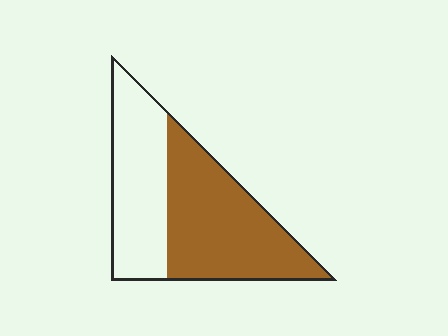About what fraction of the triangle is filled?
About three fifths (3/5).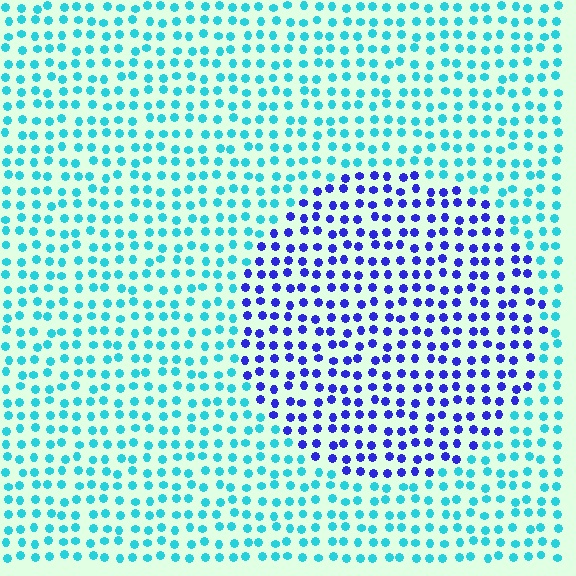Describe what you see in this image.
The image is filled with small cyan elements in a uniform arrangement. A circle-shaped region is visible where the elements are tinted to a slightly different hue, forming a subtle color boundary.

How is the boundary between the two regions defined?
The boundary is defined purely by a slight shift in hue (about 59 degrees). Spacing, size, and orientation are identical on both sides.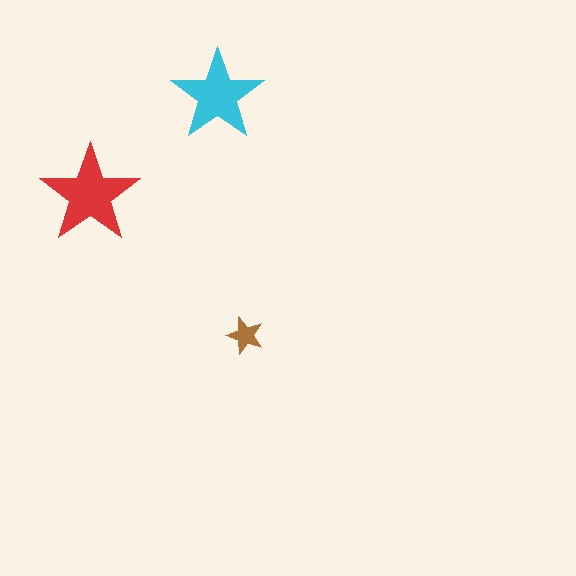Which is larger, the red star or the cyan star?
The red one.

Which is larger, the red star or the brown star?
The red one.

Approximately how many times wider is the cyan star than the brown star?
About 2.5 times wider.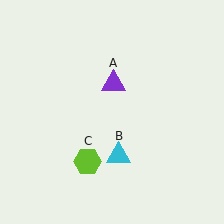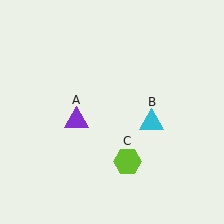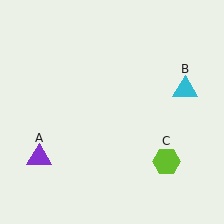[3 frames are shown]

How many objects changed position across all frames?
3 objects changed position: purple triangle (object A), cyan triangle (object B), lime hexagon (object C).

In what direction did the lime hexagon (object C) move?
The lime hexagon (object C) moved right.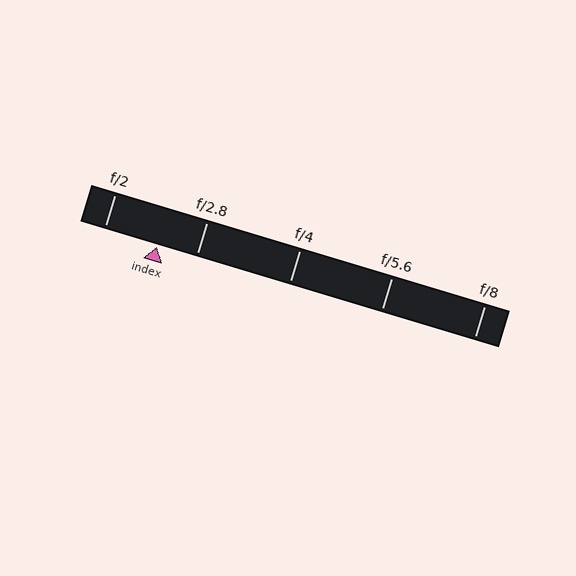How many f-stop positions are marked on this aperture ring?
There are 5 f-stop positions marked.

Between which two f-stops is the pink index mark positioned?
The index mark is between f/2 and f/2.8.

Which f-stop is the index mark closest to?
The index mark is closest to f/2.8.